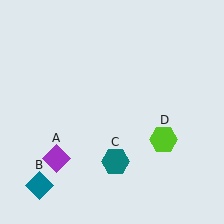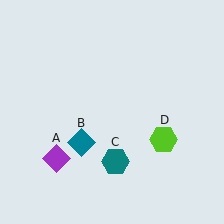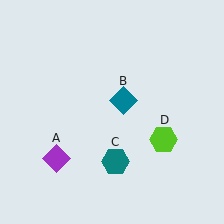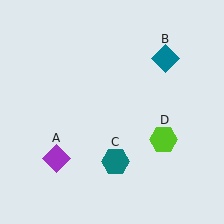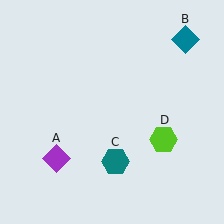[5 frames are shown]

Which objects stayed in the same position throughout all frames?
Purple diamond (object A) and teal hexagon (object C) and lime hexagon (object D) remained stationary.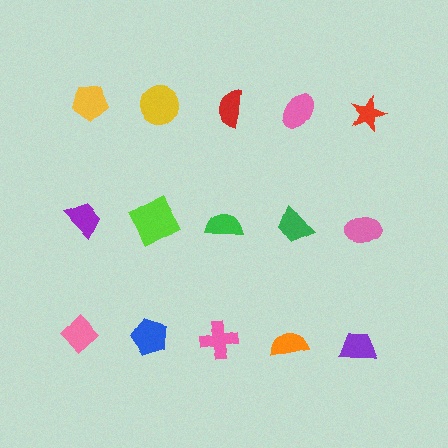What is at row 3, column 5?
A purple trapezoid.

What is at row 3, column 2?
A blue pentagon.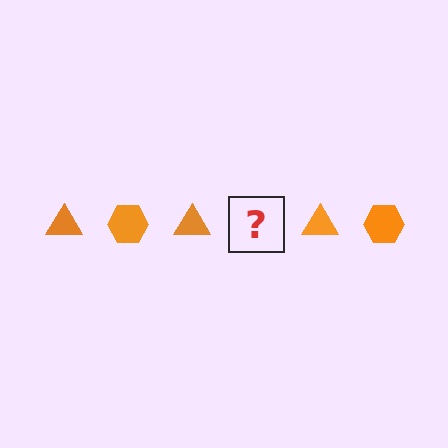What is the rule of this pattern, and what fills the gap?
The rule is that the pattern cycles through triangle, hexagon shapes in orange. The gap should be filled with an orange hexagon.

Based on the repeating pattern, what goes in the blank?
The blank should be an orange hexagon.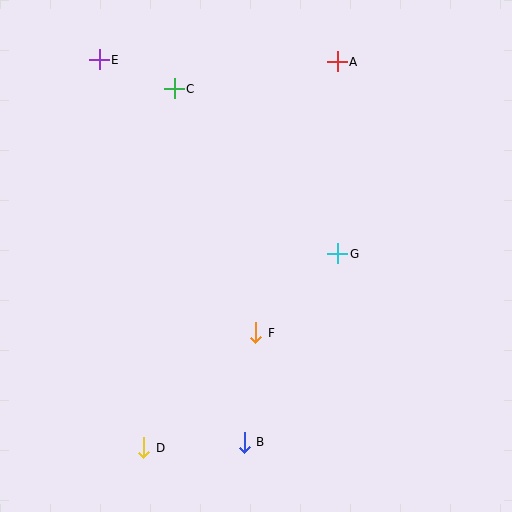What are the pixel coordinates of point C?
Point C is at (174, 89).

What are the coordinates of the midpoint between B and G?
The midpoint between B and G is at (291, 348).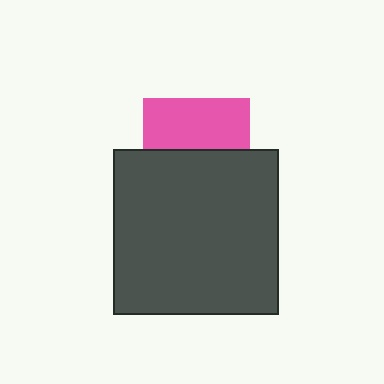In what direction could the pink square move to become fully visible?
The pink square could move up. That would shift it out from behind the dark gray square entirely.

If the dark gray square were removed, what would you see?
You would see the complete pink square.